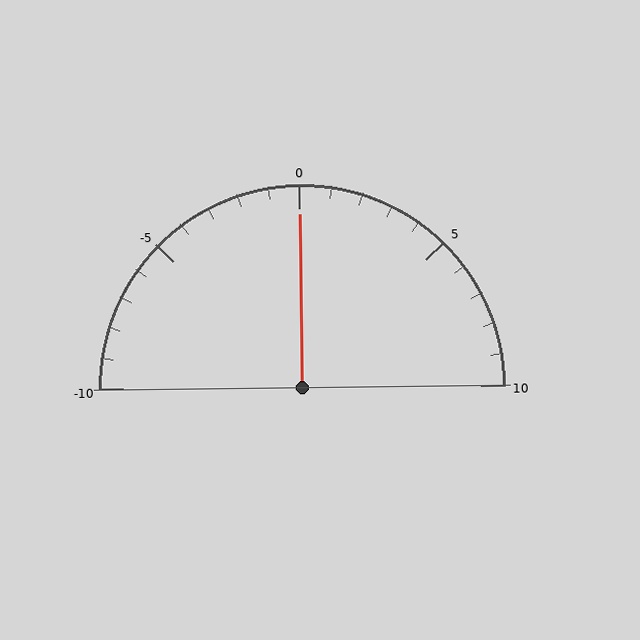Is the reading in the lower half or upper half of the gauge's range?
The reading is in the upper half of the range (-10 to 10).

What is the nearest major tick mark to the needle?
The nearest major tick mark is 0.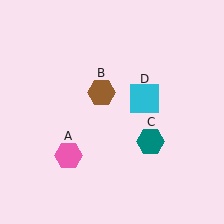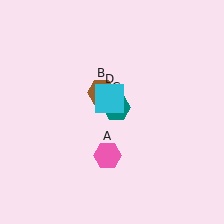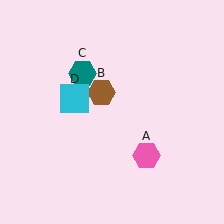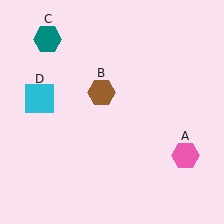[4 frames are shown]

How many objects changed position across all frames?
3 objects changed position: pink hexagon (object A), teal hexagon (object C), cyan square (object D).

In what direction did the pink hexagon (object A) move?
The pink hexagon (object A) moved right.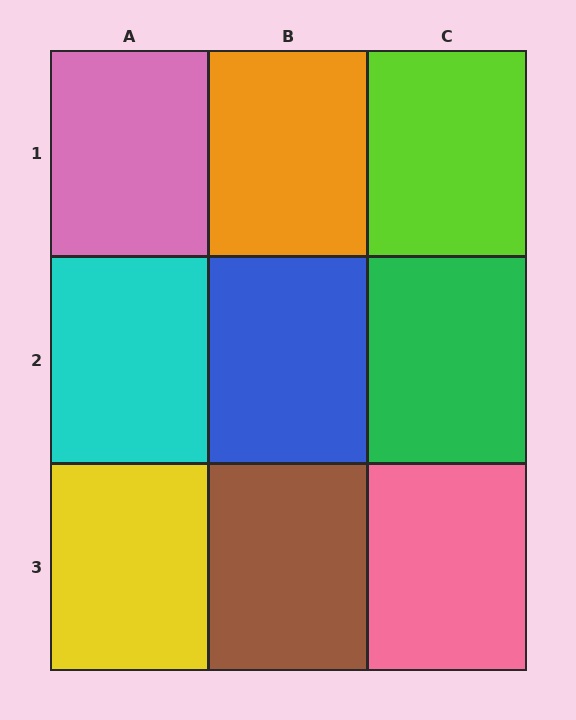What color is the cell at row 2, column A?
Cyan.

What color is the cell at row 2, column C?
Green.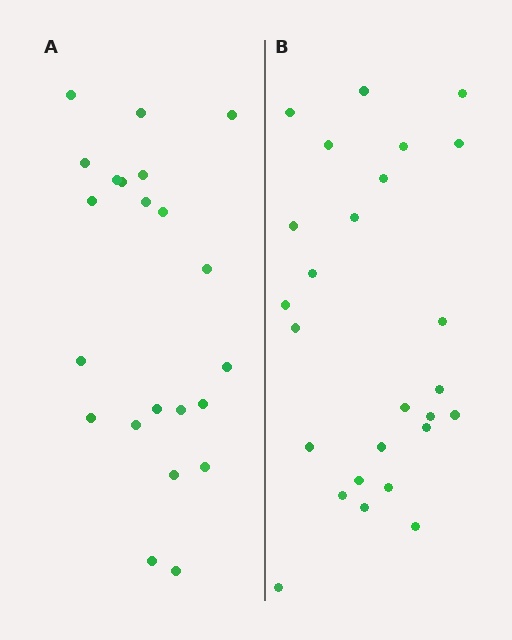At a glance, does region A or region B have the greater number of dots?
Region B (the right region) has more dots.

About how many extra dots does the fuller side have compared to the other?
Region B has about 4 more dots than region A.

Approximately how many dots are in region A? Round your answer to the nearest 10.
About 20 dots. (The exact count is 22, which rounds to 20.)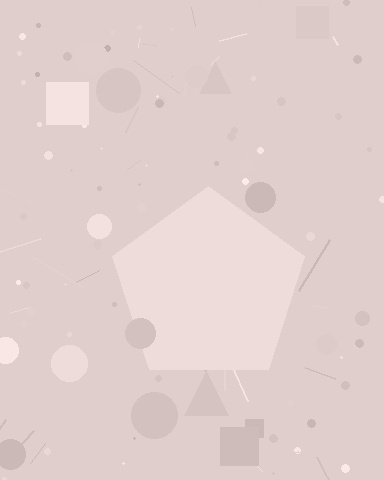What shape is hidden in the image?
A pentagon is hidden in the image.